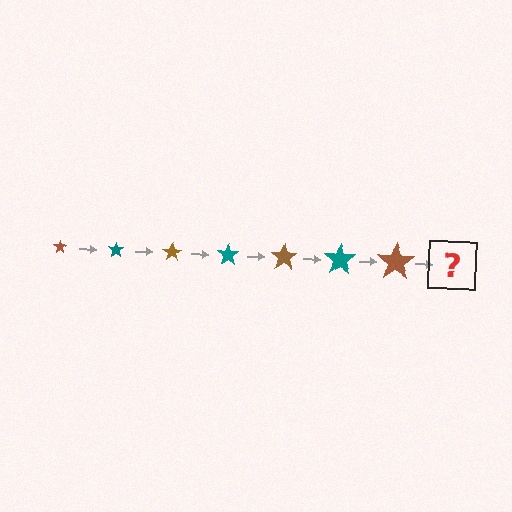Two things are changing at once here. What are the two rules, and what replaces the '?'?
The two rules are that the star grows larger each step and the color cycles through brown and teal. The '?' should be a teal star, larger than the previous one.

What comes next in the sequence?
The next element should be a teal star, larger than the previous one.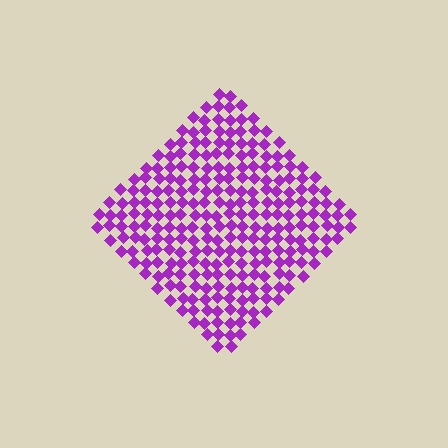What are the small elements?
The small elements are diamonds.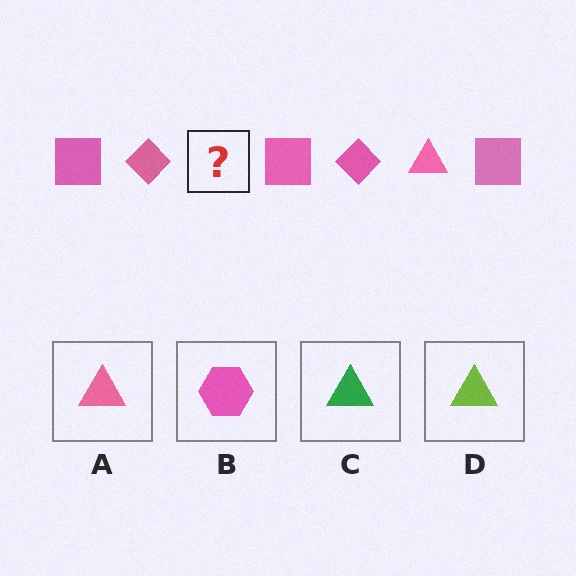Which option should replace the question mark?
Option A.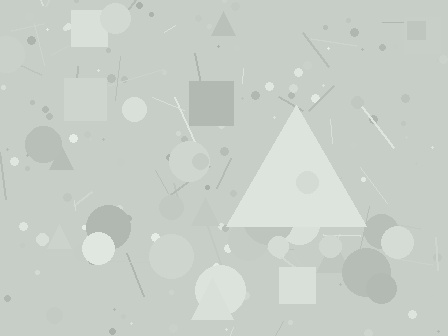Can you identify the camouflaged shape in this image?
The camouflaged shape is a triangle.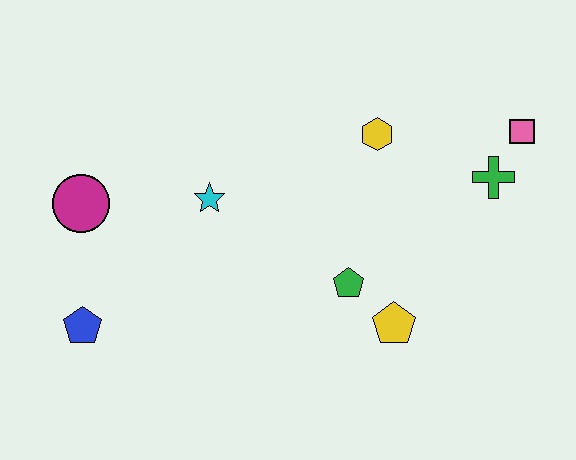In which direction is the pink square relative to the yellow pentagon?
The pink square is above the yellow pentagon.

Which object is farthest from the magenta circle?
The pink square is farthest from the magenta circle.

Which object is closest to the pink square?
The green cross is closest to the pink square.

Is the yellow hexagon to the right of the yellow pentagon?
No